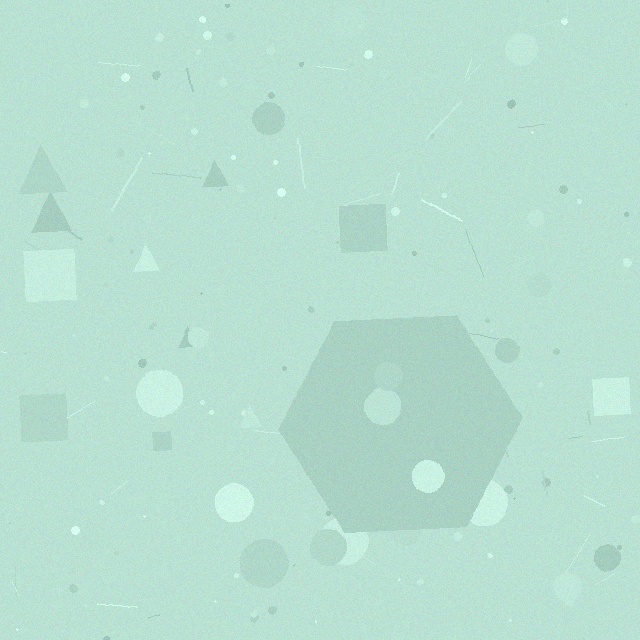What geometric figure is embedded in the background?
A hexagon is embedded in the background.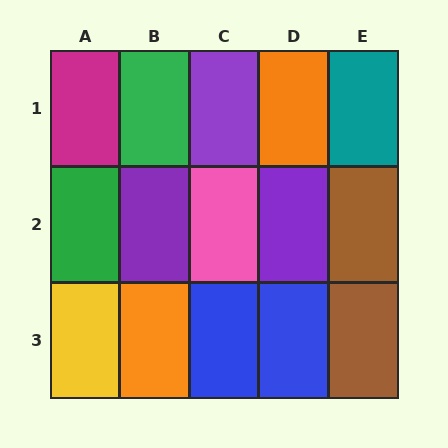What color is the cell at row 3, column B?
Orange.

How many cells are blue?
2 cells are blue.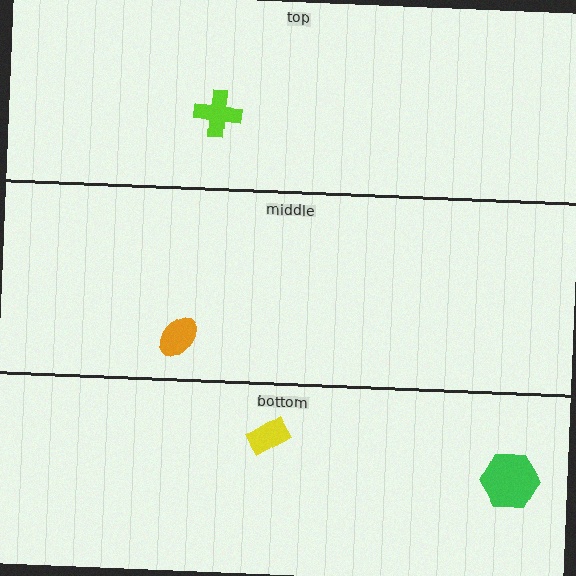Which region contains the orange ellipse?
The middle region.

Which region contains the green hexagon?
The bottom region.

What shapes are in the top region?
The lime cross.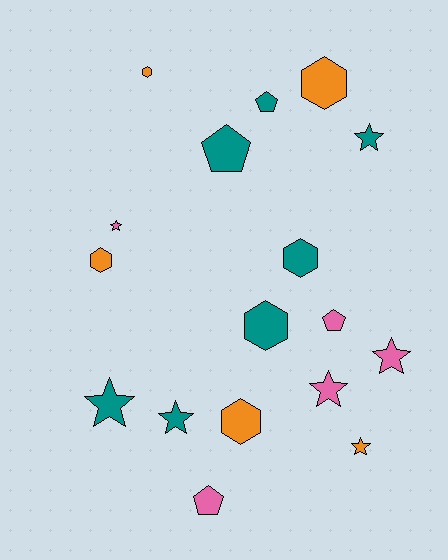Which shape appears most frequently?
Star, with 7 objects.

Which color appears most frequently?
Teal, with 7 objects.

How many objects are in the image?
There are 17 objects.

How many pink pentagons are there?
There are 2 pink pentagons.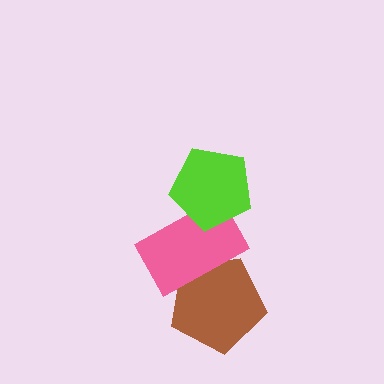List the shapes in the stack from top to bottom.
From top to bottom: the lime pentagon, the pink rectangle, the brown pentagon.